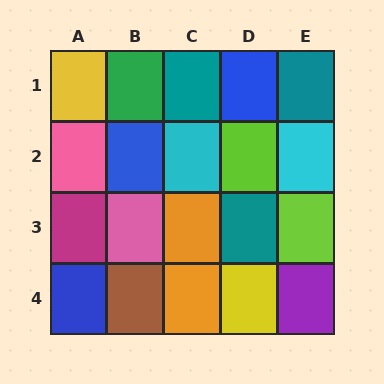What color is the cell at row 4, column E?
Purple.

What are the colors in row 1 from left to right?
Yellow, green, teal, blue, teal.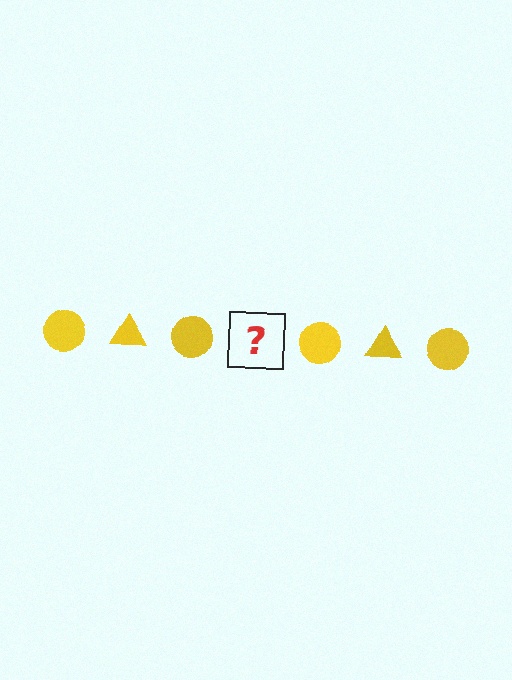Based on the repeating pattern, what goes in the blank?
The blank should be a yellow triangle.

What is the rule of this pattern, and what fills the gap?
The rule is that the pattern cycles through circle, triangle shapes in yellow. The gap should be filled with a yellow triangle.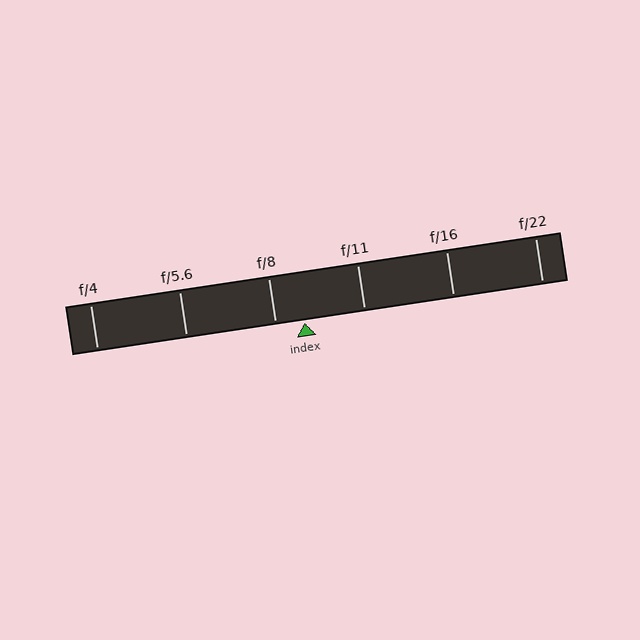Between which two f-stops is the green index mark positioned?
The index mark is between f/8 and f/11.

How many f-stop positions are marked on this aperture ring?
There are 6 f-stop positions marked.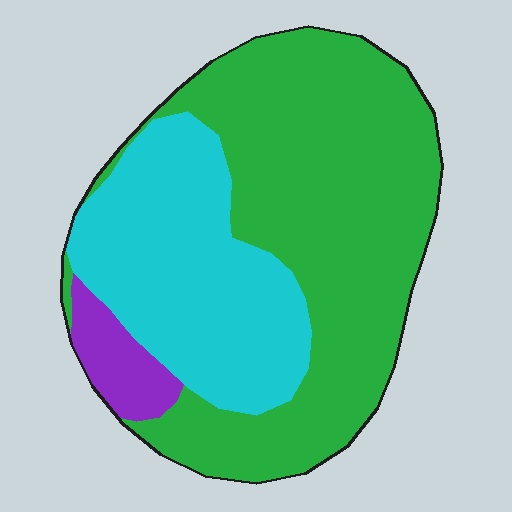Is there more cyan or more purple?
Cyan.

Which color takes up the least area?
Purple, at roughly 5%.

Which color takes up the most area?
Green, at roughly 60%.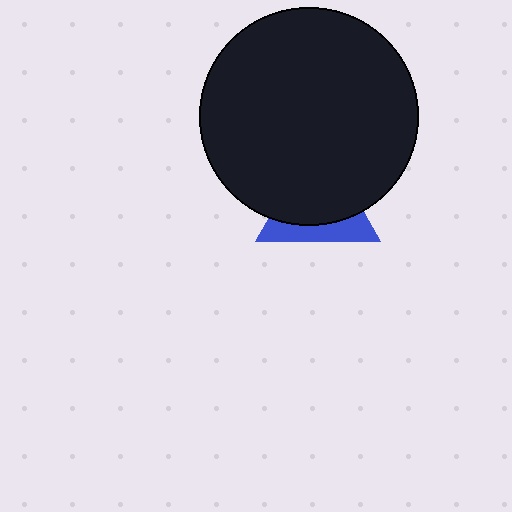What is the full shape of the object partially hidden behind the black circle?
The partially hidden object is a blue triangle.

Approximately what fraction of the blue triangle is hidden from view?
Roughly 67% of the blue triangle is hidden behind the black circle.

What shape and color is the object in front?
The object in front is a black circle.